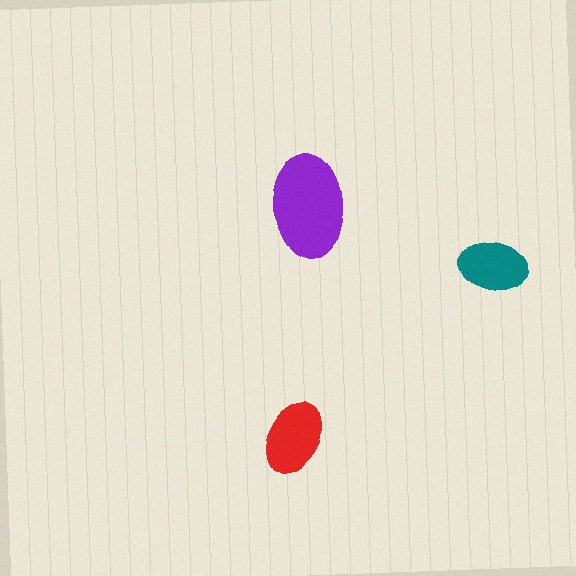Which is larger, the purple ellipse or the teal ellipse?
The purple one.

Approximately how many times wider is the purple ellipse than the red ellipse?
About 1.5 times wider.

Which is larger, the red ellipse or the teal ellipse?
The red one.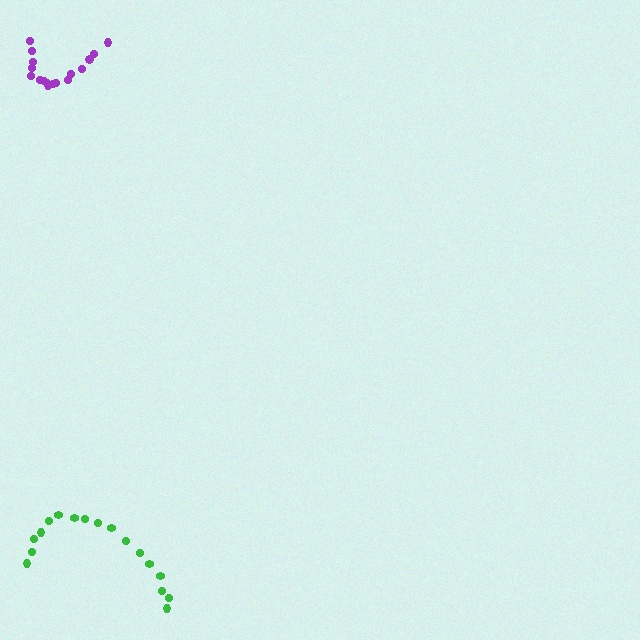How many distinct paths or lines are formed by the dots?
There are 2 distinct paths.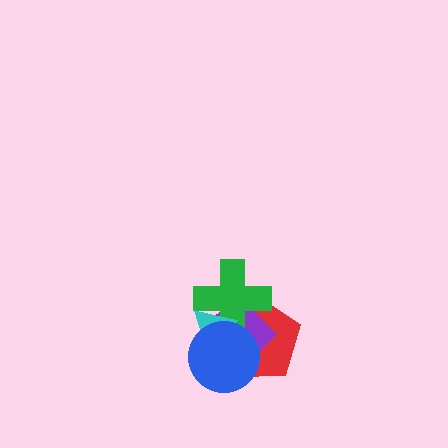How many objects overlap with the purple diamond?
4 objects overlap with the purple diamond.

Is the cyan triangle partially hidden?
Yes, it is partially covered by another shape.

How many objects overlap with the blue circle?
4 objects overlap with the blue circle.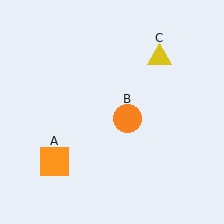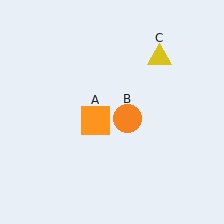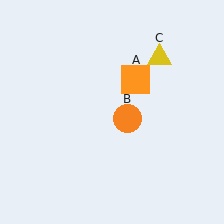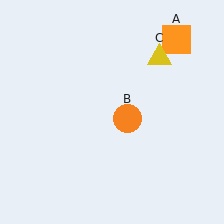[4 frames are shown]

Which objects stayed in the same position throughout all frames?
Orange circle (object B) and yellow triangle (object C) remained stationary.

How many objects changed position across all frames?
1 object changed position: orange square (object A).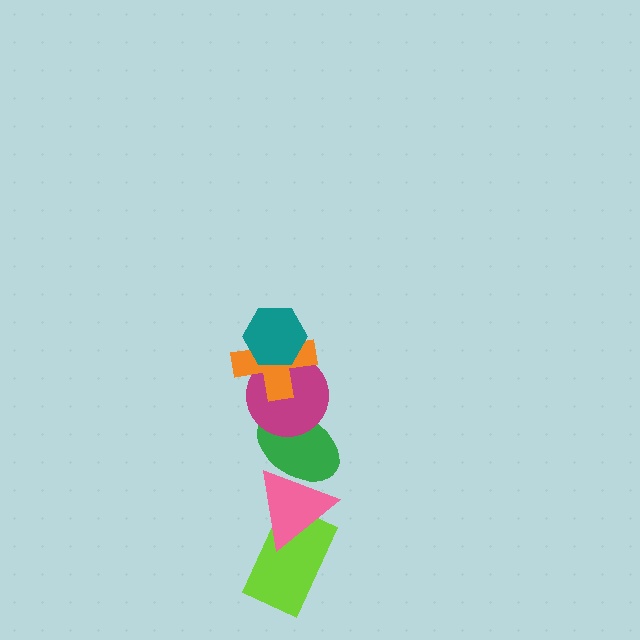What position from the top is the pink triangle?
The pink triangle is 5th from the top.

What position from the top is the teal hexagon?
The teal hexagon is 1st from the top.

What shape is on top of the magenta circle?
The orange cross is on top of the magenta circle.